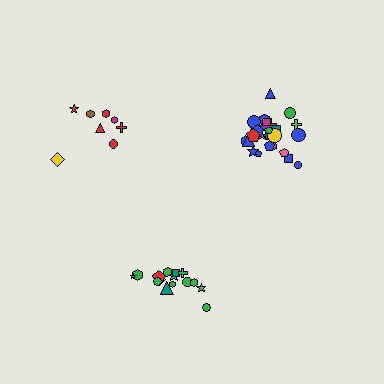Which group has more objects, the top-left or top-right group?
The top-right group.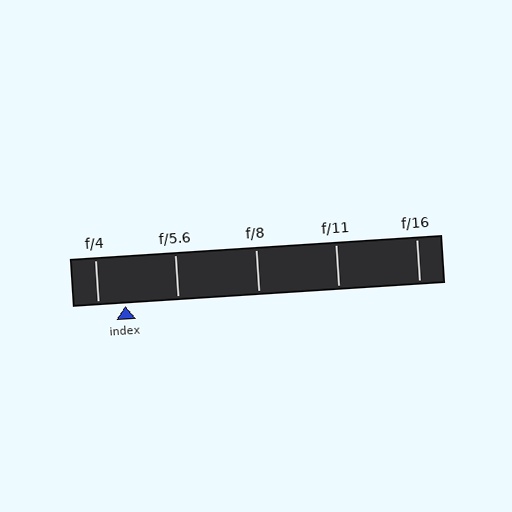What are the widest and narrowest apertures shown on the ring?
The widest aperture shown is f/4 and the narrowest is f/16.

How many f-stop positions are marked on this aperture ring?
There are 5 f-stop positions marked.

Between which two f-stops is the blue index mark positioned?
The index mark is between f/4 and f/5.6.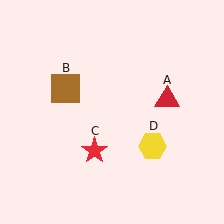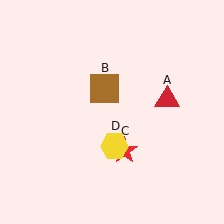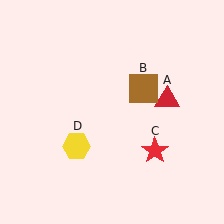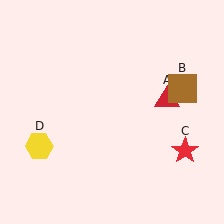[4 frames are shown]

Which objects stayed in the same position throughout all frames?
Red triangle (object A) remained stationary.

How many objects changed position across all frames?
3 objects changed position: brown square (object B), red star (object C), yellow hexagon (object D).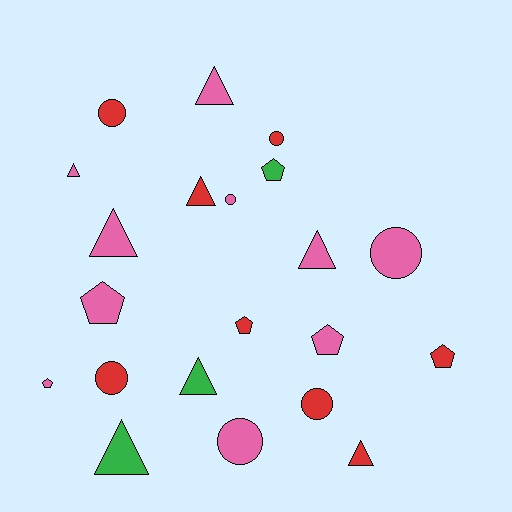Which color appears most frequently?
Pink, with 10 objects.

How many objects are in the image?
There are 21 objects.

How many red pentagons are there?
There are 2 red pentagons.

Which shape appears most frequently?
Triangle, with 8 objects.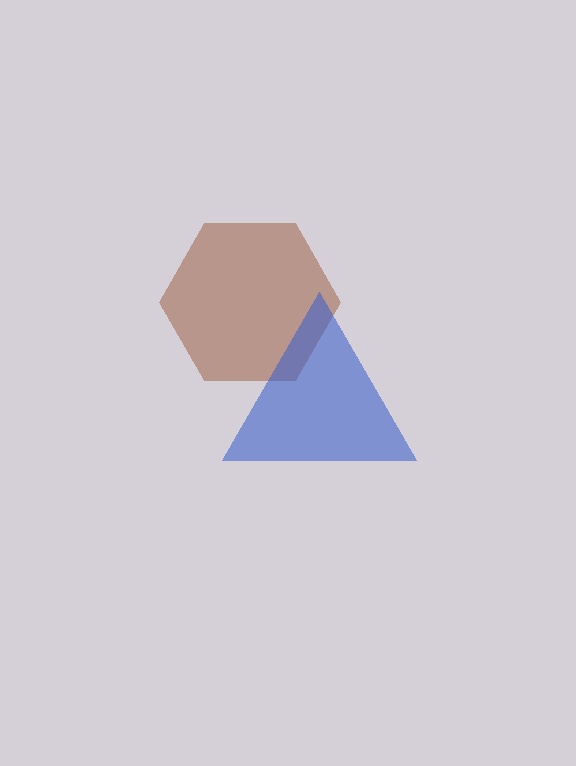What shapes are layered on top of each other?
The layered shapes are: a brown hexagon, a blue triangle.